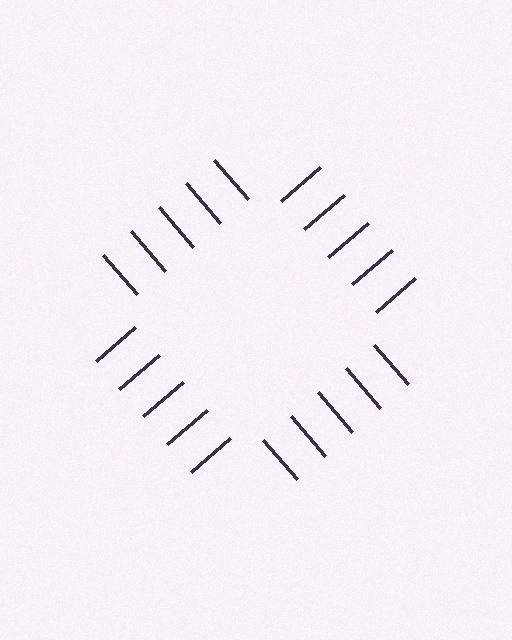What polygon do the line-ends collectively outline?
An illusory square — the line segments terminate on its edges but no continuous stroke is drawn.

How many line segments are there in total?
20 — 5 along each of the 4 edges.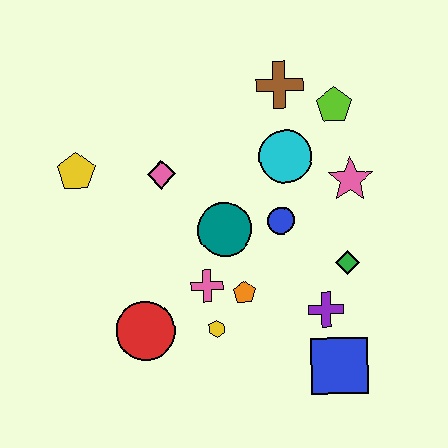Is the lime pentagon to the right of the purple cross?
Yes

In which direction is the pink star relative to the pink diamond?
The pink star is to the right of the pink diamond.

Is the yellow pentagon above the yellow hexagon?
Yes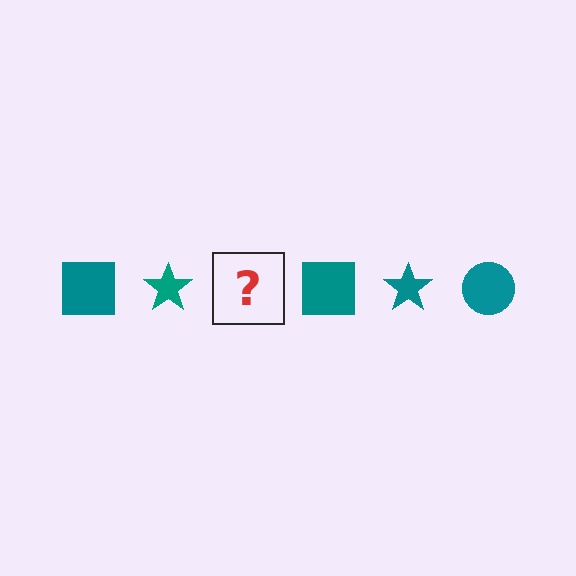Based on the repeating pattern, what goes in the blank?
The blank should be a teal circle.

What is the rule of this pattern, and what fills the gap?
The rule is that the pattern cycles through square, star, circle shapes in teal. The gap should be filled with a teal circle.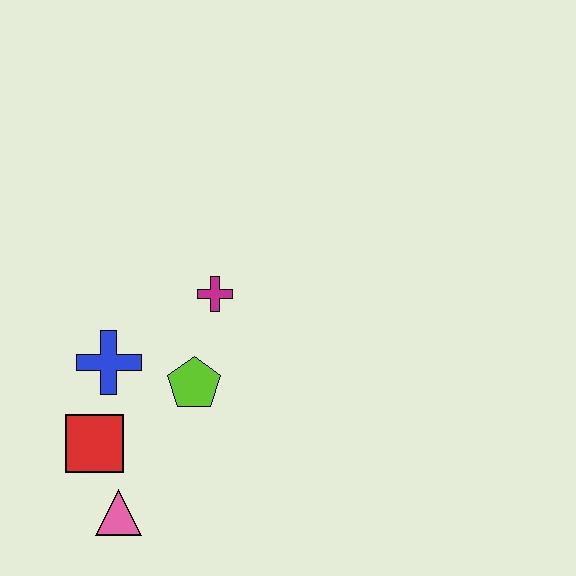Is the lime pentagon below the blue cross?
Yes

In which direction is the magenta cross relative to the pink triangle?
The magenta cross is above the pink triangle.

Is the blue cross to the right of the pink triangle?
No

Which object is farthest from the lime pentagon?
The pink triangle is farthest from the lime pentagon.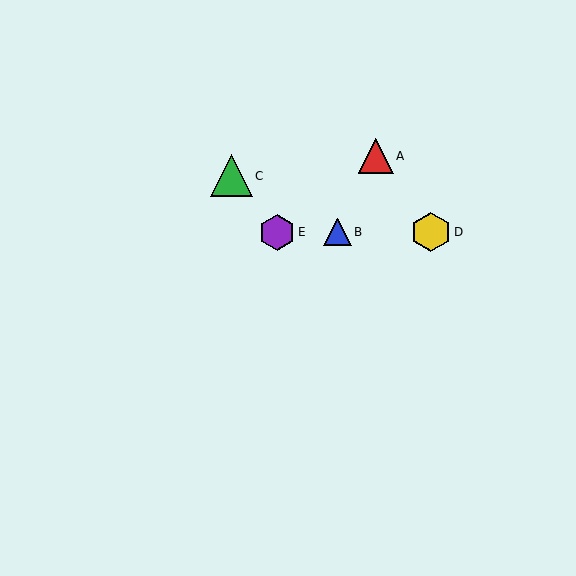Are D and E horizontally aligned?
Yes, both are at y≈232.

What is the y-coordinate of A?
Object A is at y≈156.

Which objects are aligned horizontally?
Objects B, D, E are aligned horizontally.